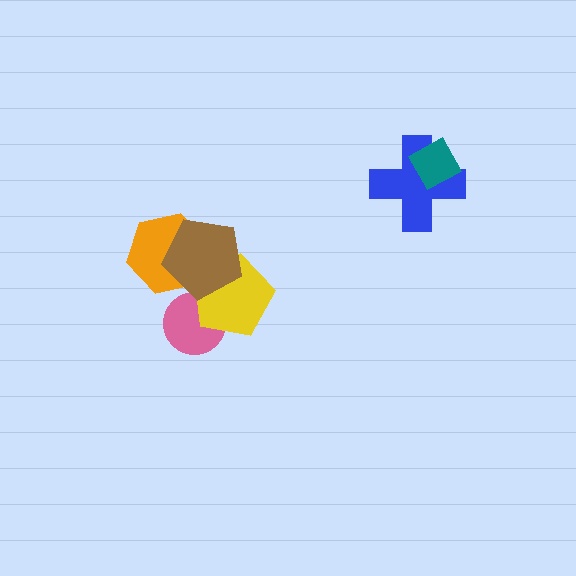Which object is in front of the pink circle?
The yellow pentagon is in front of the pink circle.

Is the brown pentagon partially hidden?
No, no other shape covers it.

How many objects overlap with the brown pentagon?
2 objects overlap with the brown pentagon.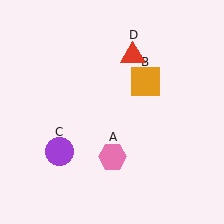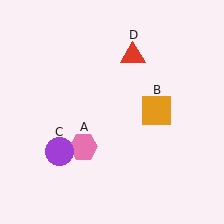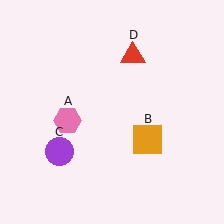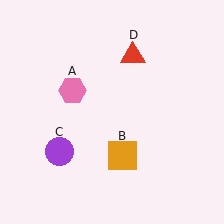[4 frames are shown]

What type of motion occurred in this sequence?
The pink hexagon (object A), orange square (object B) rotated clockwise around the center of the scene.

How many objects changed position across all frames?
2 objects changed position: pink hexagon (object A), orange square (object B).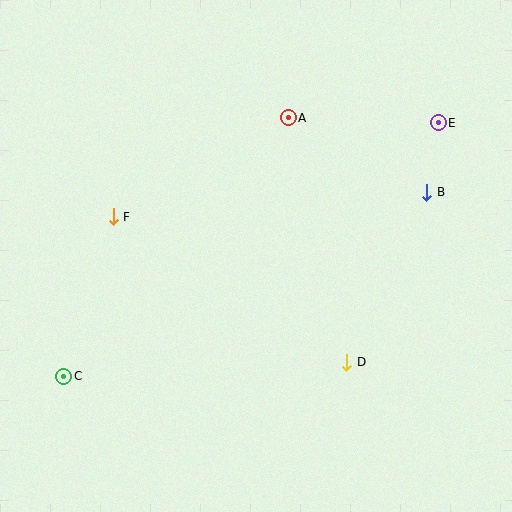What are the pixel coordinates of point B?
Point B is at (427, 192).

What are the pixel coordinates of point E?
Point E is at (438, 123).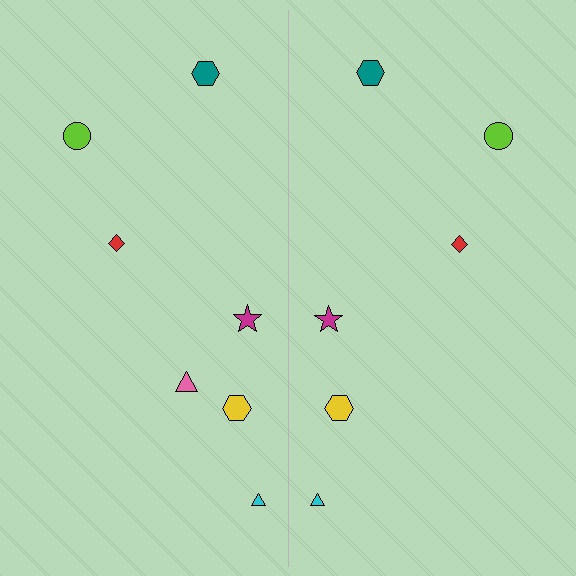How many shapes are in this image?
There are 13 shapes in this image.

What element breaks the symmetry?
A pink triangle is missing from the right side.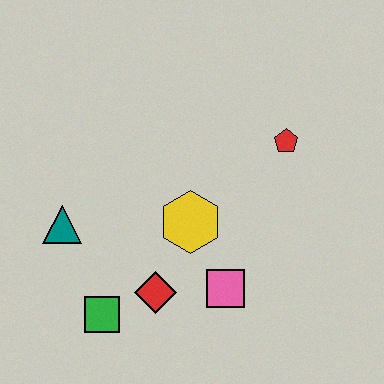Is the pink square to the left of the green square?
No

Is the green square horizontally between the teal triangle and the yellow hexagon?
Yes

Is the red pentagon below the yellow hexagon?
No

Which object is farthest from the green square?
The red pentagon is farthest from the green square.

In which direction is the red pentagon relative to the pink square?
The red pentagon is above the pink square.